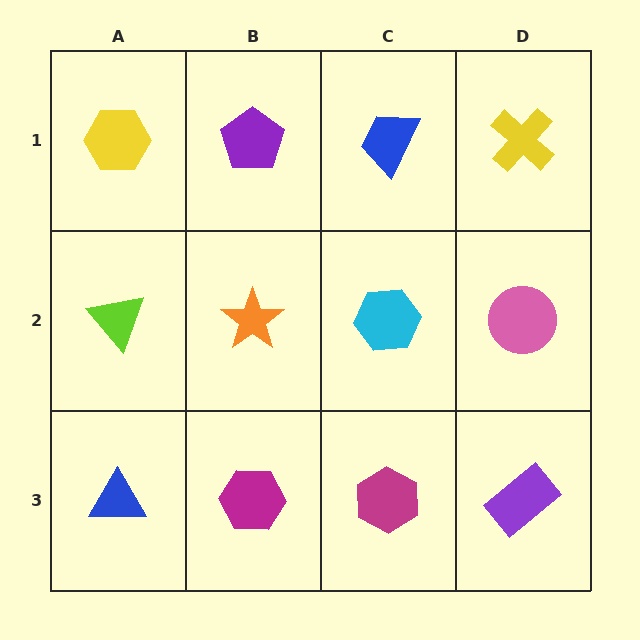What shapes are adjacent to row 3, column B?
An orange star (row 2, column B), a blue triangle (row 3, column A), a magenta hexagon (row 3, column C).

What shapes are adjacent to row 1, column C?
A cyan hexagon (row 2, column C), a purple pentagon (row 1, column B), a yellow cross (row 1, column D).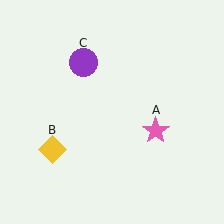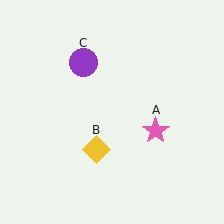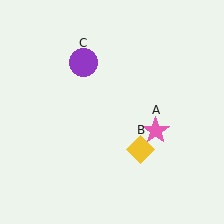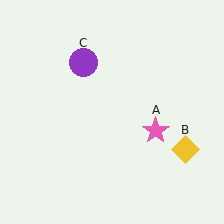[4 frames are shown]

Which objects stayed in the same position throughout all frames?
Pink star (object A) and purple circle (object C) remained stationary.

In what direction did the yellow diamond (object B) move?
The yellow diamond (object B) moved right.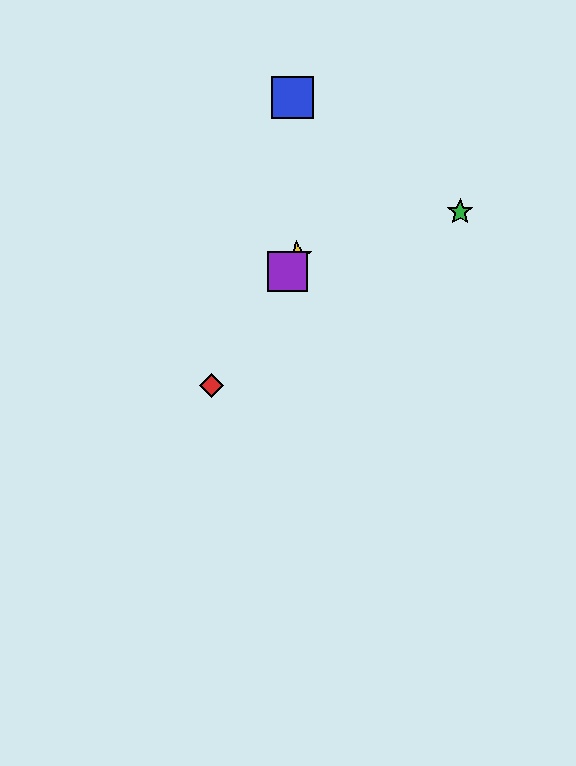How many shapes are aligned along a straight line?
3 shapes (the red diamond, the yellow star, the purple square) are aligned along a straight line.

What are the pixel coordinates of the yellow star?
The yellow star is at (297, 256).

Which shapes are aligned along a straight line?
The red diamond, the yellow star, the purple square are aligned along a straight line.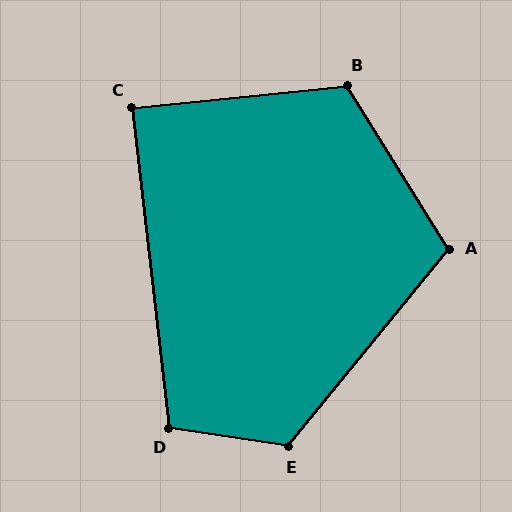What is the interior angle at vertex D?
Approximately 105 degrees (obtuse).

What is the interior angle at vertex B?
Approximately 116 degrees (obtuse).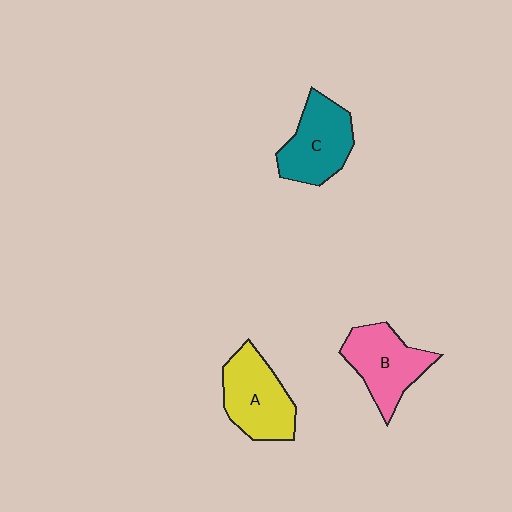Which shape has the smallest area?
Shape C (teal).